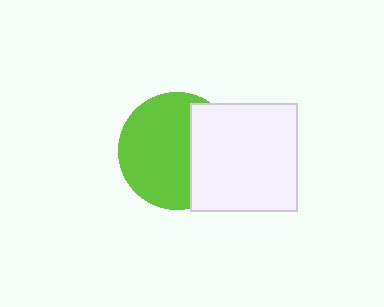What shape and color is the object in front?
The object in front is a white square.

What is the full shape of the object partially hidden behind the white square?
The partially hidden object is a lime circle.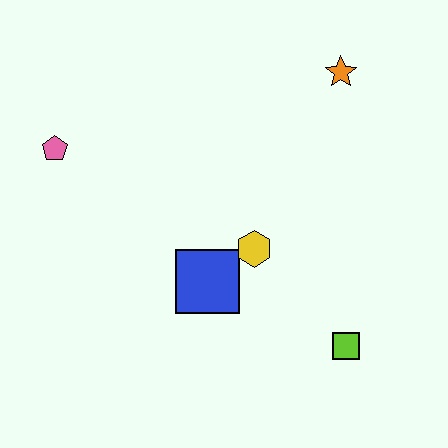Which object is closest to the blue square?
The yellow hexagon is closest to the blue square.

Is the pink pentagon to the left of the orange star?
Yes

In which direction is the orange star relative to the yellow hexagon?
The orange star is above the yellow hexagon.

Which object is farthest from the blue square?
The orange star is farthest from the blue square.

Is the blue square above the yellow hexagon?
No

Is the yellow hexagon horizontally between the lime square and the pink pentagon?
Yes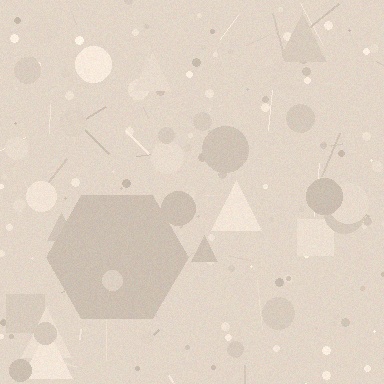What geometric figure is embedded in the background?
A hexagon is embedded in the background.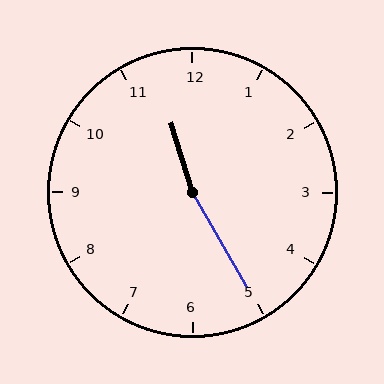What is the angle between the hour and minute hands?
Approximately 168 degrees.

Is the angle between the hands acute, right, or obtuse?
It is obtuse.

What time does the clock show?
11:25.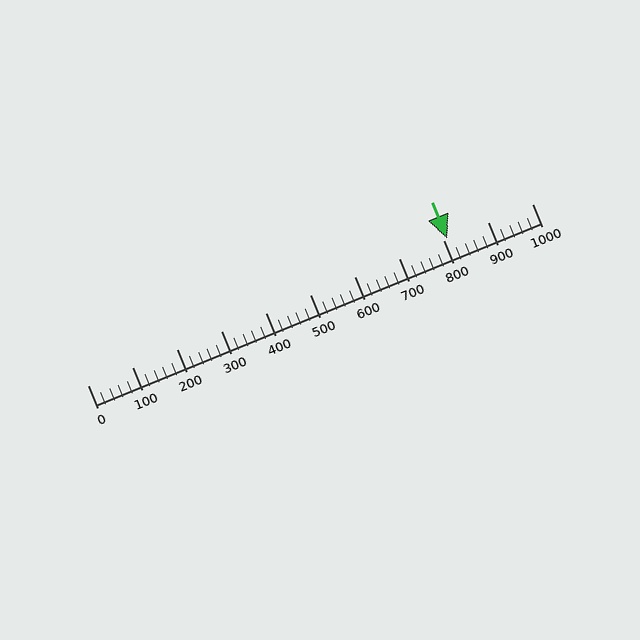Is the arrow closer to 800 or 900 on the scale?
The arrow is closer to 800.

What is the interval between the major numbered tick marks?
The major tick marks are spaced 100 units apart.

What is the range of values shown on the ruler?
The ruler shows values from 0 to 1000.